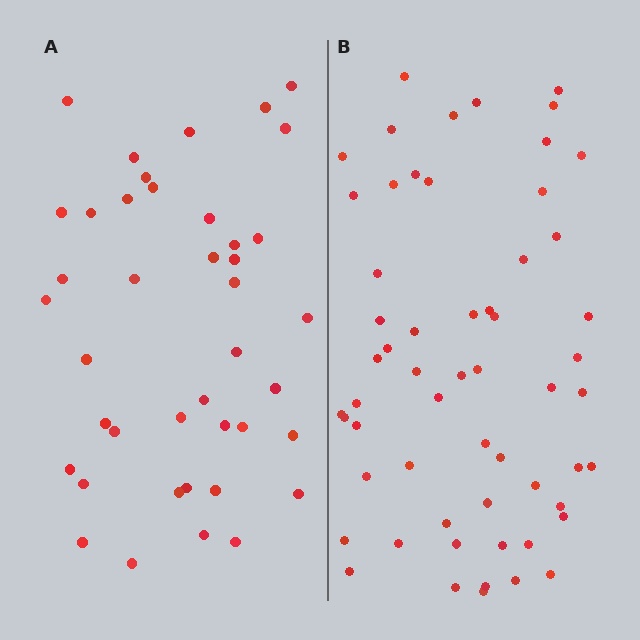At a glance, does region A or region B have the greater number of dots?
Region B (the right region) has more dots.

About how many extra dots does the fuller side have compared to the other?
Region B has approximately 15 more dots than region A.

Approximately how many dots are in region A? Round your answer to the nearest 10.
About 40 dots. (The exact count is 41, which rounds to 40.)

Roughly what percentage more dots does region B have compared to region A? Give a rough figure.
About 40% more.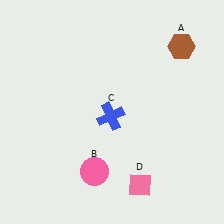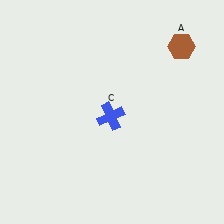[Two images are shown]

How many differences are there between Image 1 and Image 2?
There are 2 differences between the two images.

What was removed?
The pink diamond (D), the pink circle (B) were removed in Image 2.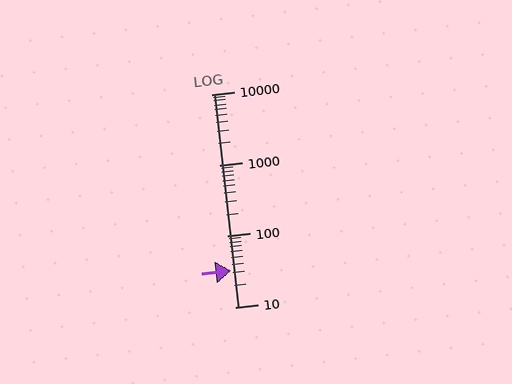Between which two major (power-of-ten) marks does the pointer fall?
The pointer is between 10 and 100.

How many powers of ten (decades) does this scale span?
The scale spans 3 decades, from 10 to 10000.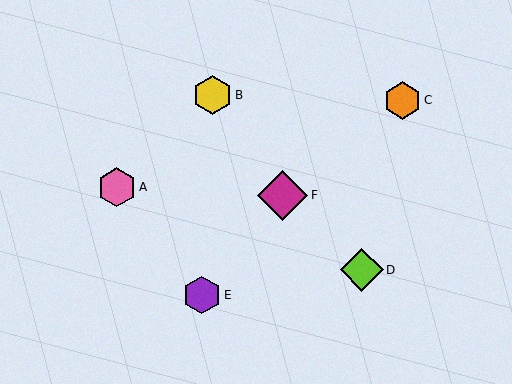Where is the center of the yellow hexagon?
The center of the yellow hexagon is at (212, 95).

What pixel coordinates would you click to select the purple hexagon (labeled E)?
Click at (202, 295) to select the purple hexagon E.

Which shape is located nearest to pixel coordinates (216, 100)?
The yellow hexagon (labeled B) at (212, 95) is nearest to that location.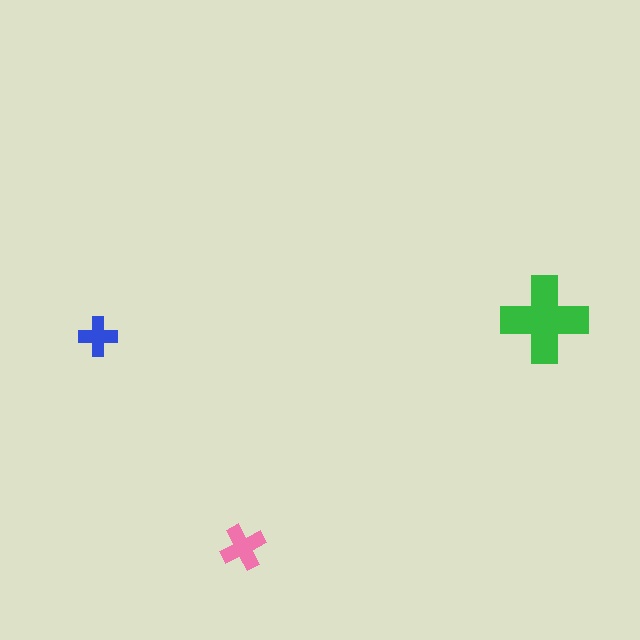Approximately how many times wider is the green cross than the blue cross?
About 2 times wider.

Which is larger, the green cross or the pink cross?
The green one.